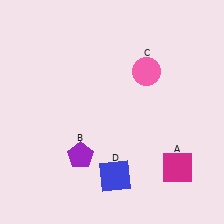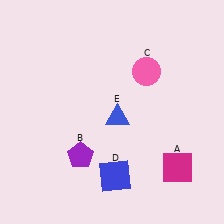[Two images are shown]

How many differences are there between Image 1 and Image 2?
There is 1 difference between the two images.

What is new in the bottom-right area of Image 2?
A blue triangle (E) was added in the bottom-right area of Image 2.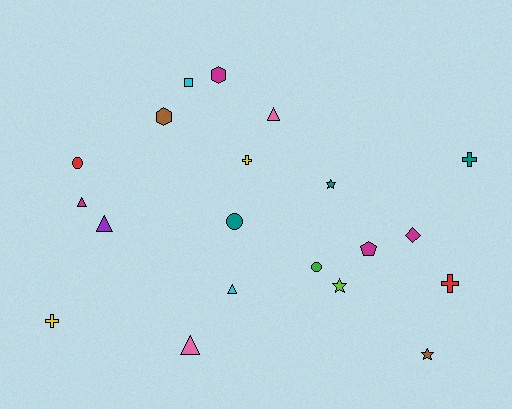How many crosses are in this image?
There are 4 crosses.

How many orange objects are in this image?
There are no orange objects.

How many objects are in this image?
There are 20 objects.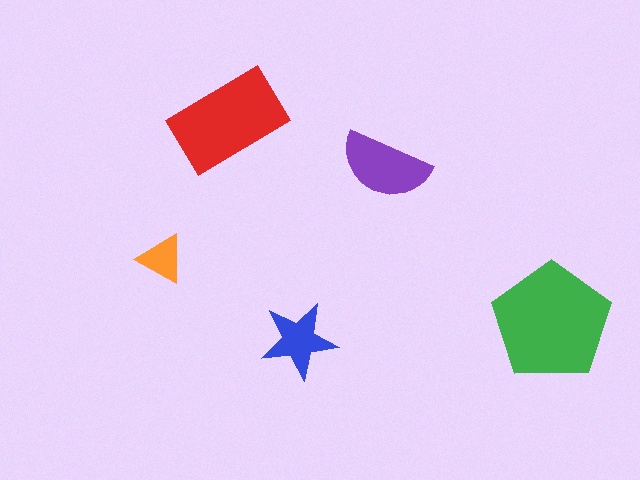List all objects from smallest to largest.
The orange triangle, the blue star, the purple semicircle, the red rectangle, the green pentagon.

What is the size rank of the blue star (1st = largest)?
4th.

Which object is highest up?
The red rectangle is topmost.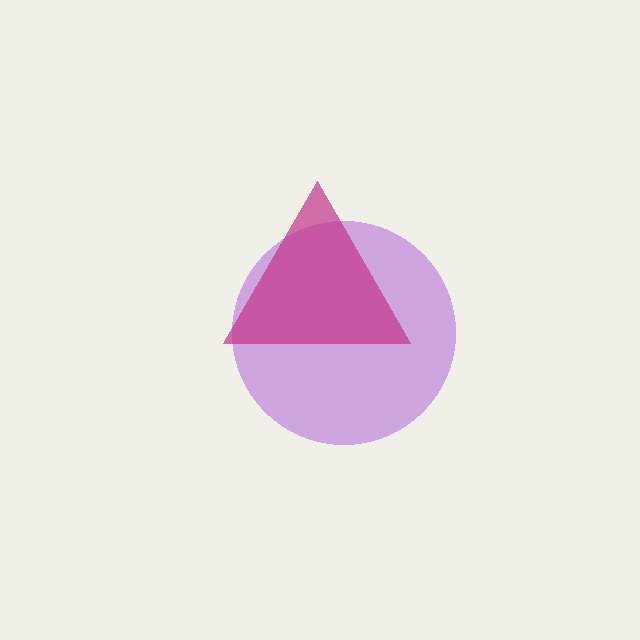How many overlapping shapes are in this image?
There are 2 overlapping shapes in the image.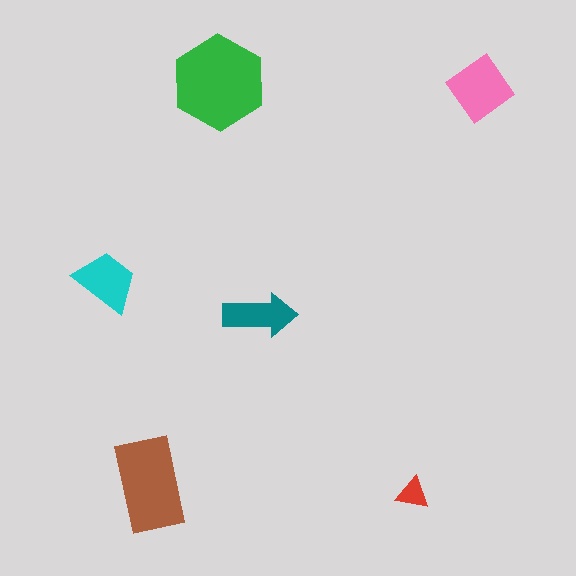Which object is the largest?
The green hexagon.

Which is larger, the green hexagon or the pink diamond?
The green hexagon.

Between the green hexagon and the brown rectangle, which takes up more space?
The green hexagon.